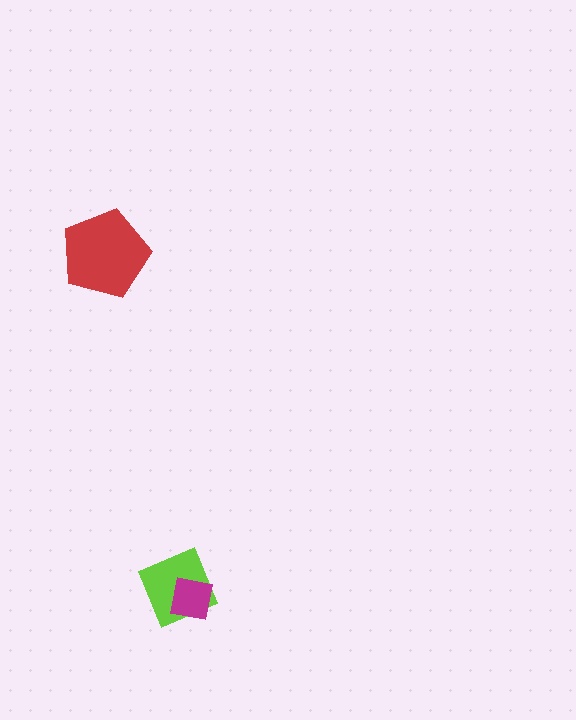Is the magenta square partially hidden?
No, no other shape covers it.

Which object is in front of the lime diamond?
The magenta square is in front of the lime diamond.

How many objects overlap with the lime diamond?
1 object overlaps with the lime diamond.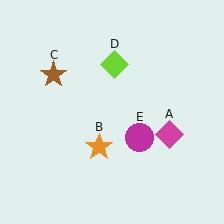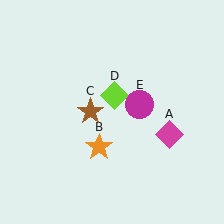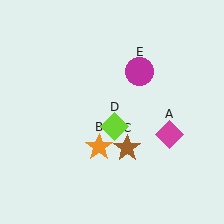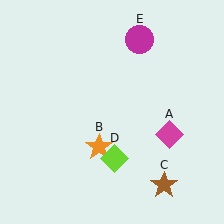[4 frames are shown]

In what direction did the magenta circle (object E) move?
The magenta circle (object E) moved up.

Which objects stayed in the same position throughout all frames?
Magenta diamond (object A) and orange star (object B) remained stationary.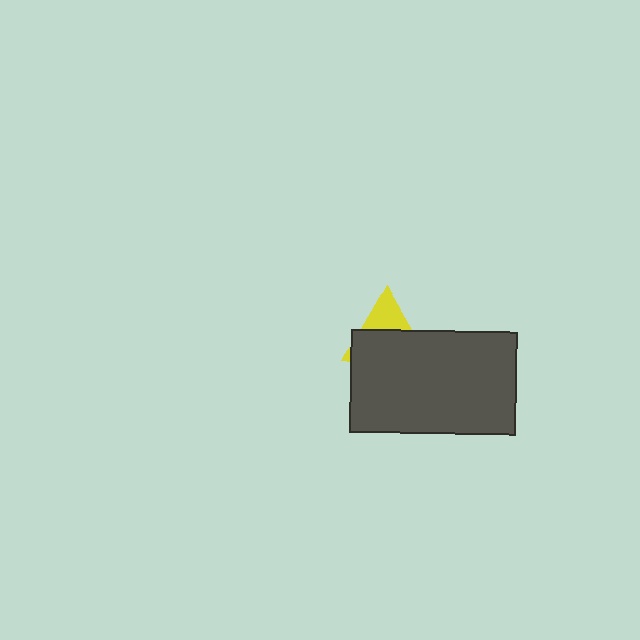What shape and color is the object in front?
The object in front is a dark gray rectangle.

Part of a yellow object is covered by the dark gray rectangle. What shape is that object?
It is a triangle.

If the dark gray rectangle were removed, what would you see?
You would see the complete yellow triangle.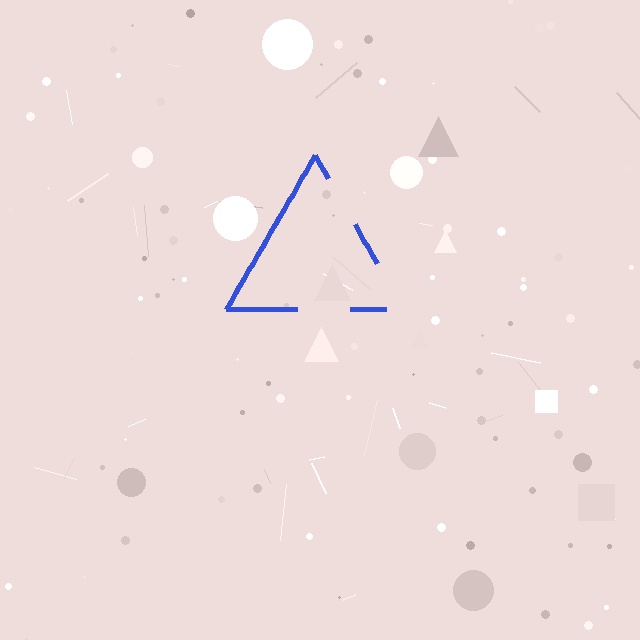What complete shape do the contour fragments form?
The contour fragments form a triangle.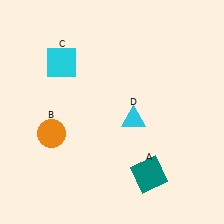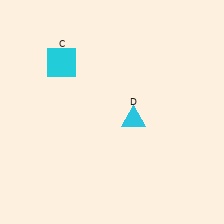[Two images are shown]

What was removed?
The teal square (A), the orange circle (B) were removed in Image 2.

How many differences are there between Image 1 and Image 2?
There are 2 differences between the two images.